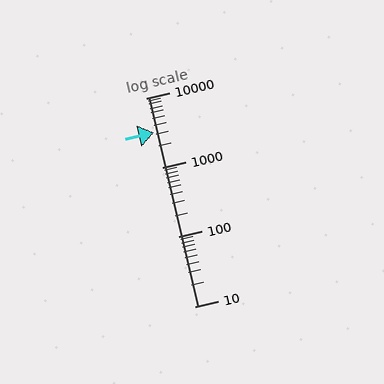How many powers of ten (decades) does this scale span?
The scale spans 3 decades, from 10 to 10000.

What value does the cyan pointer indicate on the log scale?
The pointer indicates approximately 3200.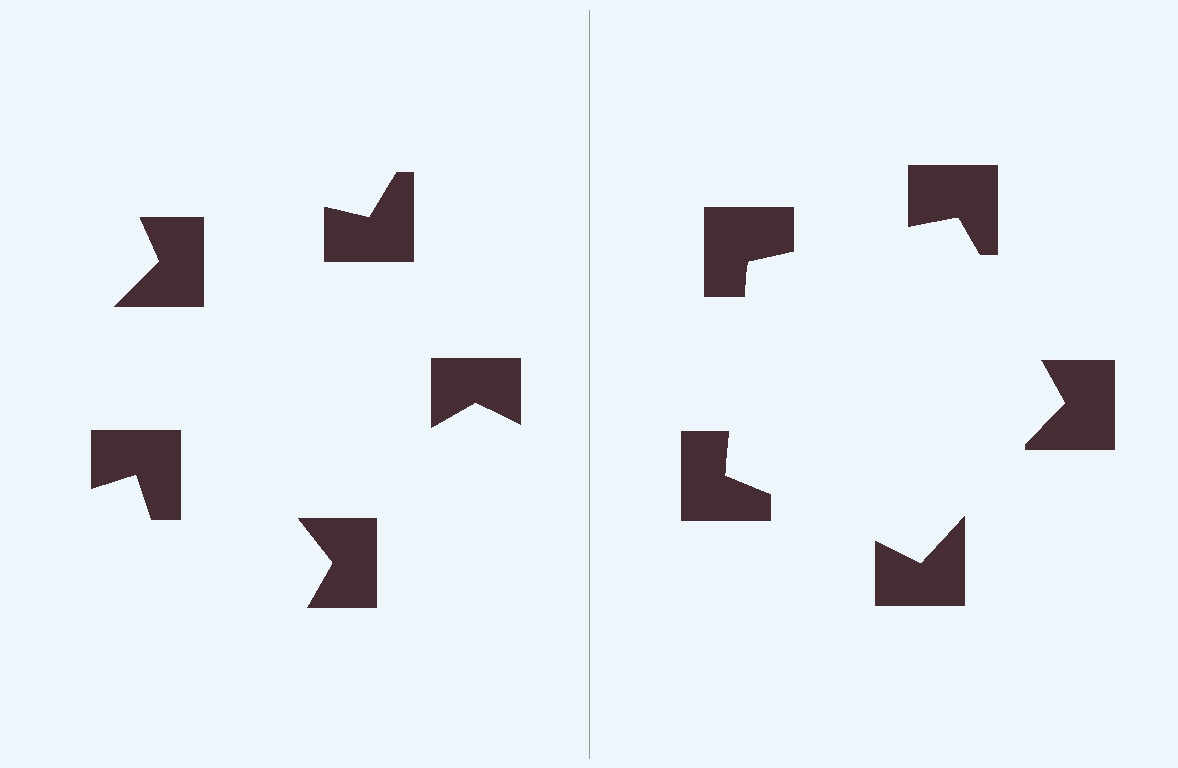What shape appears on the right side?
An illusory pentagon.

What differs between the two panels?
The notched squares are positioned identically on both sides; only the wedge orientations differ. On the right they align to a pentagon; on the left they are misaligned.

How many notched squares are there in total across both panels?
10 — 5 on each side.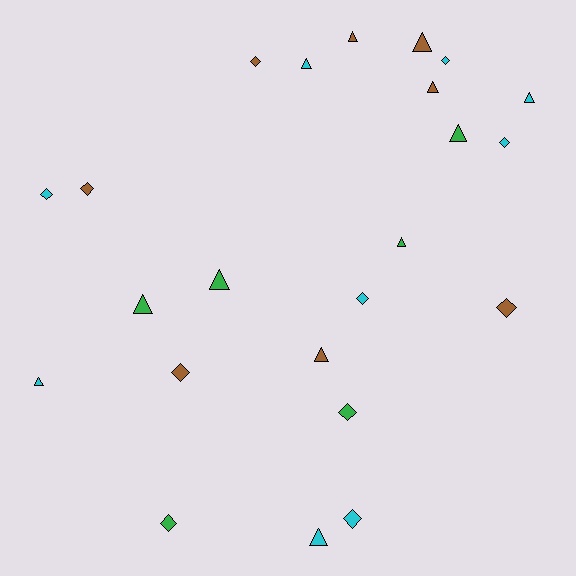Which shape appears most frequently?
Triangle, with 12 objects.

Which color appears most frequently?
Cyan, with 9 objects.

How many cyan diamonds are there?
There are 5 cyan diamonds.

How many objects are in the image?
There are 23 objects.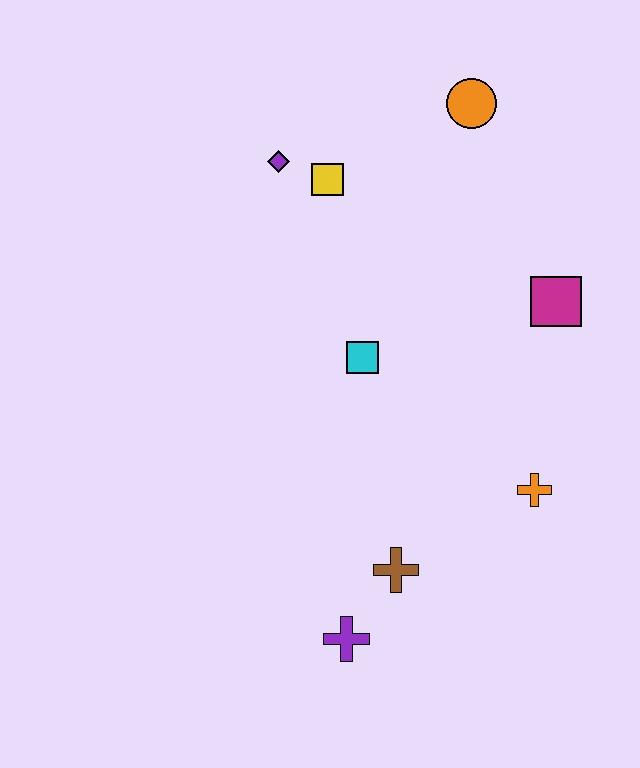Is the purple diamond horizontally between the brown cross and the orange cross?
No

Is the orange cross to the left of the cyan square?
No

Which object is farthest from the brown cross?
The orange circle is farthest from the brown cross.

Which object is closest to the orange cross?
The brown cross is closest to the orange cross.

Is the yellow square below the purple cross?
No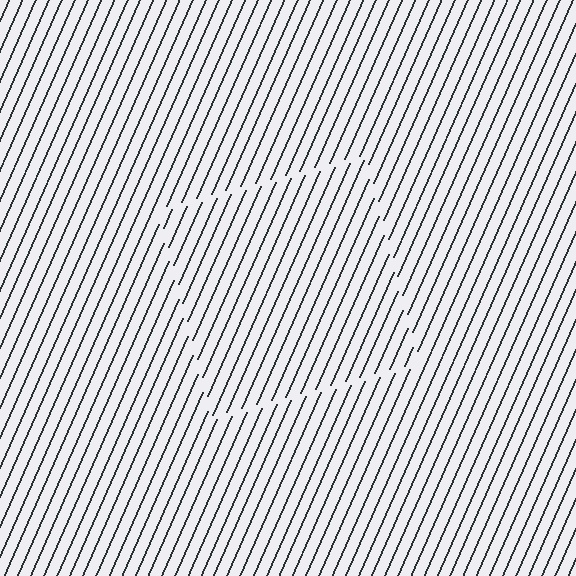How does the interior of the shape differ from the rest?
The interior of the shape contains the same grating, shifted by half a period — the contour is defined by the phase discontinuity where line-ends from the inner and outer gratings abut.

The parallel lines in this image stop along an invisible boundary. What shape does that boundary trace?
An illusory square. The interior of the shape contains the same grating, shifted by half a period — the contour is defined by the phase discontinuity where line-ends from the inner and outer gratings abut.